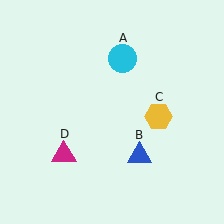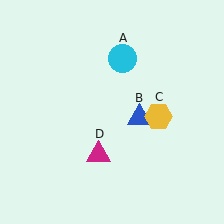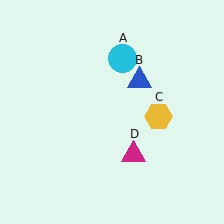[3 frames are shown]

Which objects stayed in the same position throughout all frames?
Cyan circle (object A) and yellow hexagon (object C) remained stationary.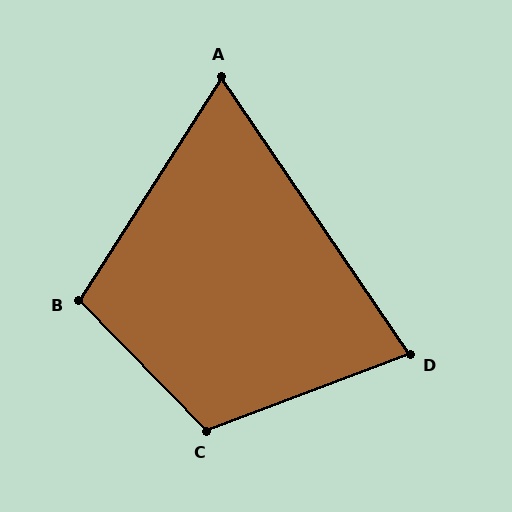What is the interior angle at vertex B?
Approximately 103 degrees (obtuse).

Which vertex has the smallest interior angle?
A, at approximately 67 degrees.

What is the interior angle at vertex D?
Approximately 77 degrees (acute).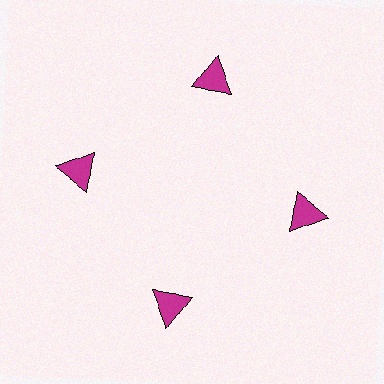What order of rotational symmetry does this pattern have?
This pattern has 4-fold rotational symmetry.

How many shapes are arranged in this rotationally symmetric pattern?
There are 4 shapes, arranged in 4 groups of 1.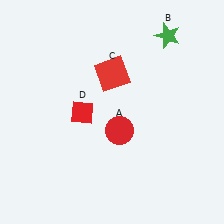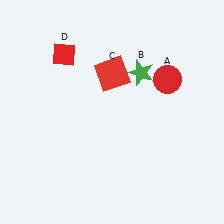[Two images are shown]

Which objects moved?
The objects that moved are: the red circle (A), the green star (B), the red diamond (D).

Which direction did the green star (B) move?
The green star (B) moved down.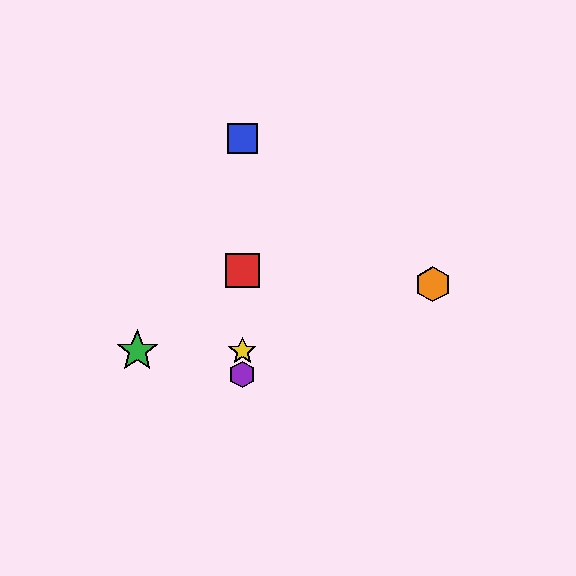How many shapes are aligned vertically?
4 shapes (the red square, the blue square, the yellow star, the purple hexagon) are aligned vertically.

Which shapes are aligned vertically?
The red square, the blue square, the yellow star, the purple hexagon are aligned vertically.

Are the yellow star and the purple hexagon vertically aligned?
Yes, both are at x≈242.